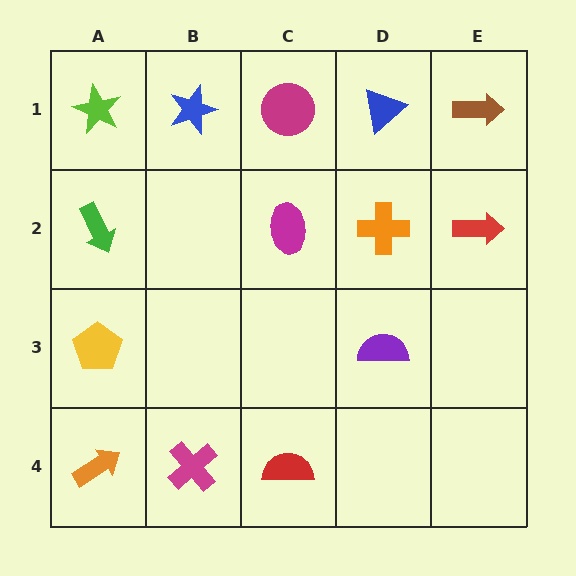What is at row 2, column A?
A green arrow.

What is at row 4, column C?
A red semicircle.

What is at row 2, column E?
A red arrow.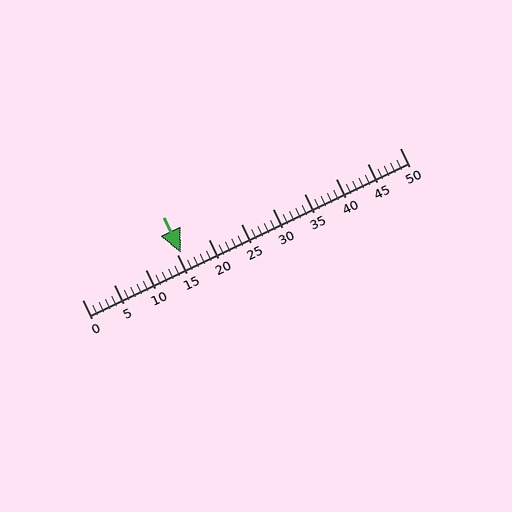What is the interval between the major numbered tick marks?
The major tick marks are spaced 5 units apart.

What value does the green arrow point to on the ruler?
The green arrow points to approximately 16.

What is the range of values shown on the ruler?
The ruler shows values from 0 to 50.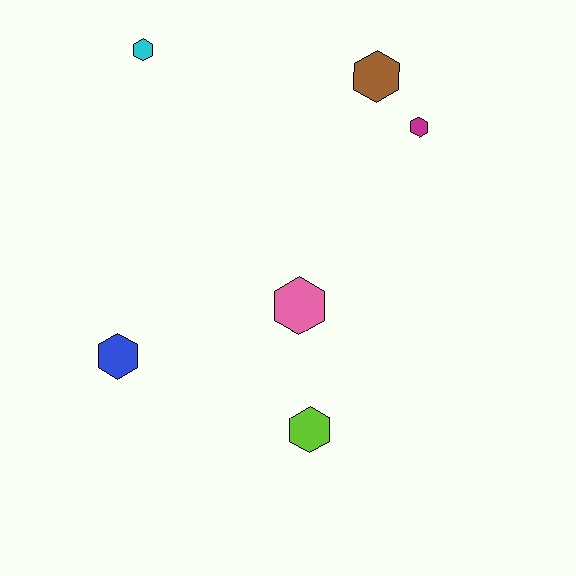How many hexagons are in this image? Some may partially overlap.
There are 6 hexagons.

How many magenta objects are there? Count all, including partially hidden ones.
There is 1 magenta object.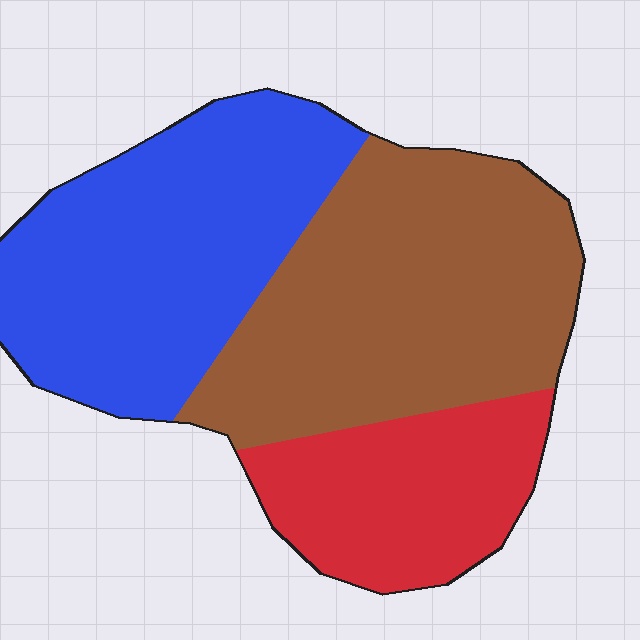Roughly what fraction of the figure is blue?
Blue takes up about three eighths (3/8) of the figure.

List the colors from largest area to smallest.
From largest to smallest: brown, blue, red.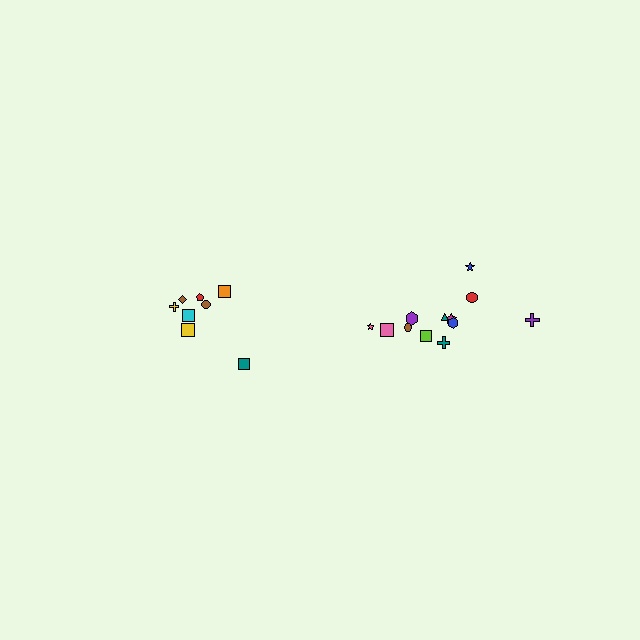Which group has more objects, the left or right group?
The right group.